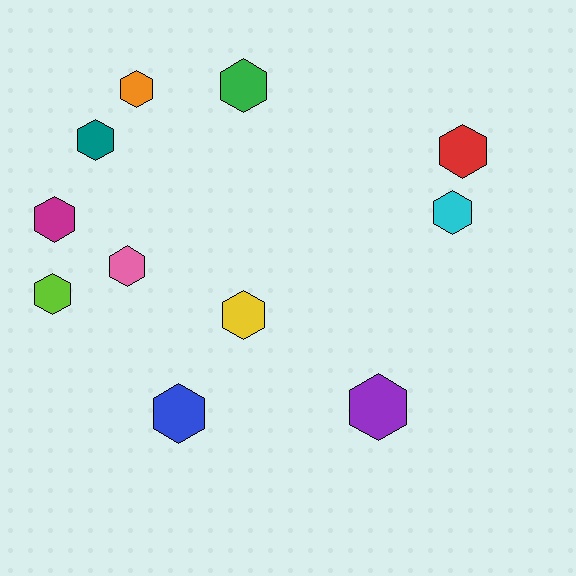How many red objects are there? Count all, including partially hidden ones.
There is 1 red object.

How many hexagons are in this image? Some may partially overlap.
There are 11 hexagons.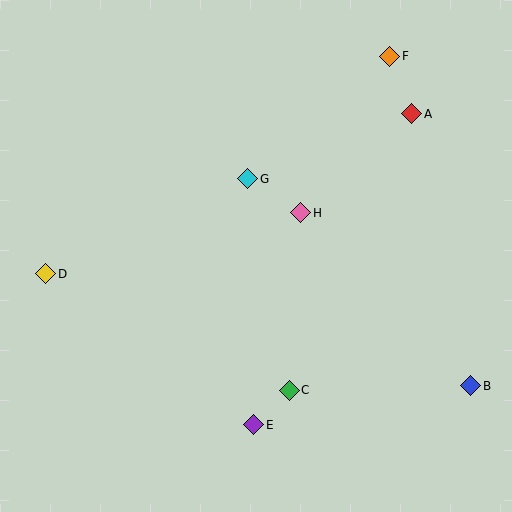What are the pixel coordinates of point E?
Point E is at (254, 425).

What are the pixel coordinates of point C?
Point C is at (289, 390).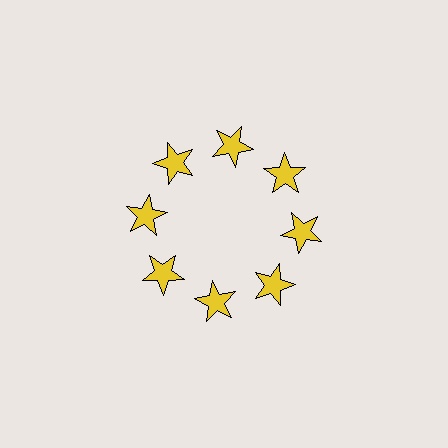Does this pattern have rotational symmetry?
Yes, this pattern has 8-fold rotational symmetry. It looks the same after rotating 45 degrees around the center.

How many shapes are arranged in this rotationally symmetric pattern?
There are 8 shapes, arranged in 8 groups of 1.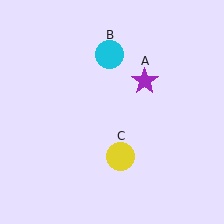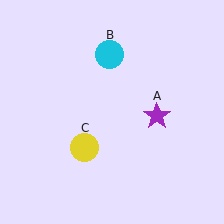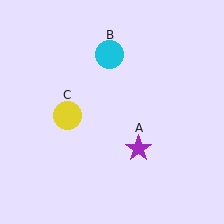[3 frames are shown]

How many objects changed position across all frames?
2 objects changed position: purple star (object A), yellow circle (object C).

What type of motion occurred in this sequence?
The purple star (object A), yellow circle (object C) rotated clockwise around the center of the scene.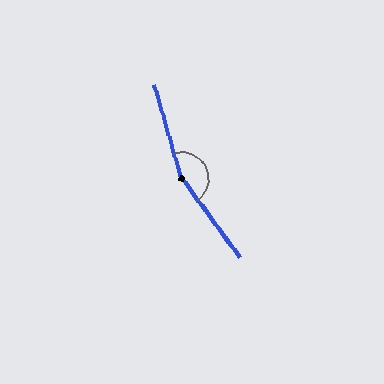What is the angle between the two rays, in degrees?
Approximately 160 degrees.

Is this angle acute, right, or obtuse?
It is obtuse.